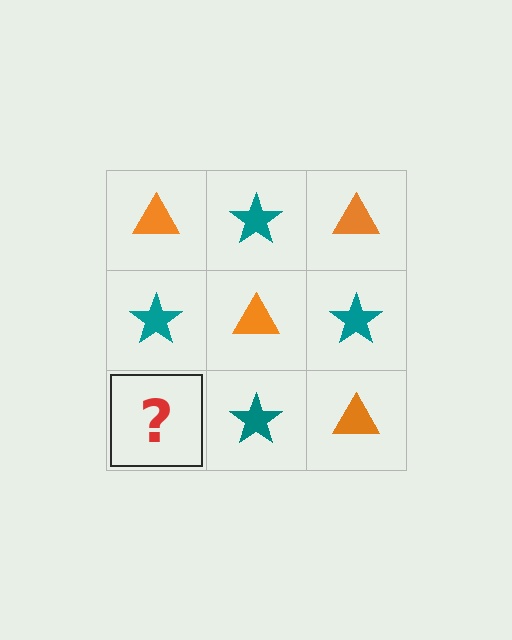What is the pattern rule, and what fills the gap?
The rule is that it alternates orange triangle and teal star in a checkerboard pattern. The gap should be filled with an orange triangle.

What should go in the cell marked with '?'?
The missing cell should contain an orange triangle.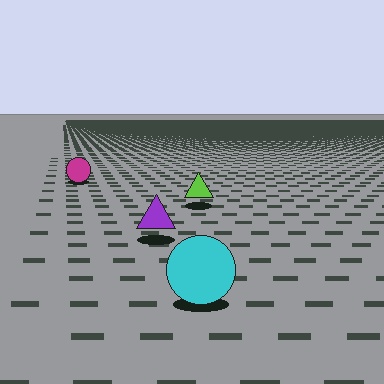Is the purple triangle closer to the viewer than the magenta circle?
Yes. The purple triangle is closer — you can tell from the texture gradient: the ground texture is coarser near it.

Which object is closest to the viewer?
The cyan circle is closest. The texture marks near it are larger and more spread out.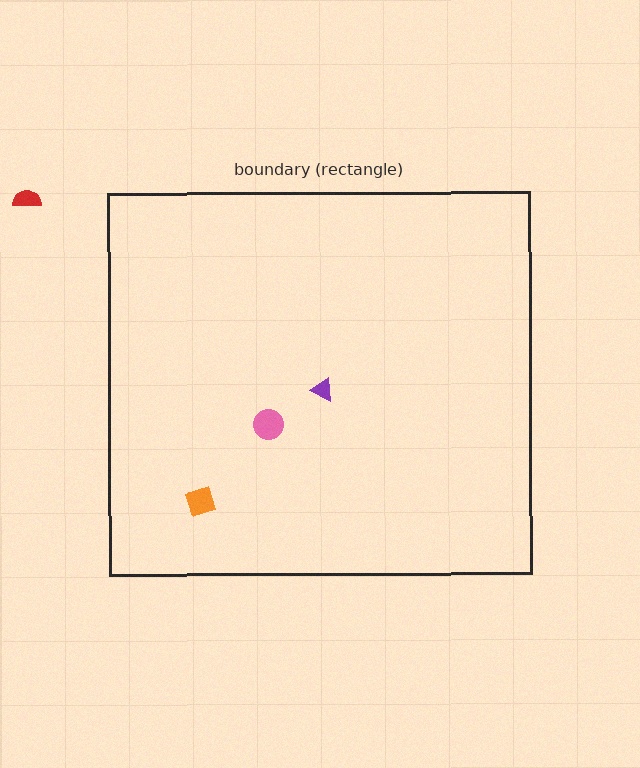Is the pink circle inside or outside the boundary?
Inside.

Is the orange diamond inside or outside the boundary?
Inside.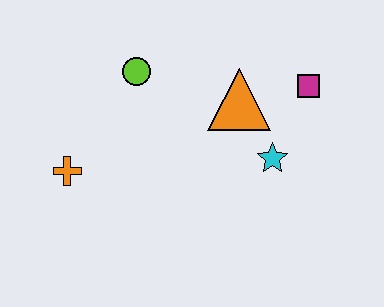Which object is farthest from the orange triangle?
The orange cross is farthest from the orange triangle.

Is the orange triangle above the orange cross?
Yes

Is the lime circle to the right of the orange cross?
Yes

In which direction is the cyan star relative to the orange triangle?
The cyan star is below the orange triangle.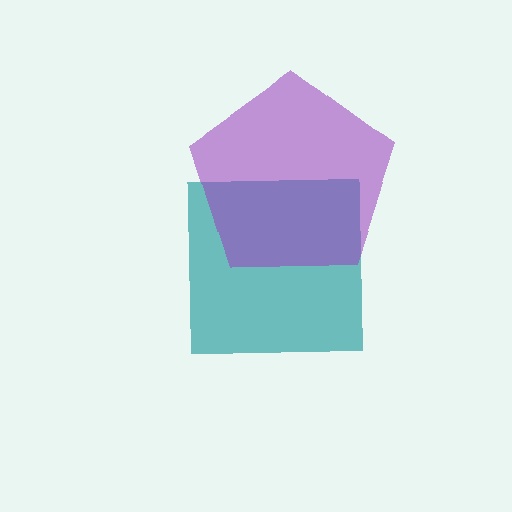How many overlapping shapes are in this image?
There are 2 overlapping shapes in the image.